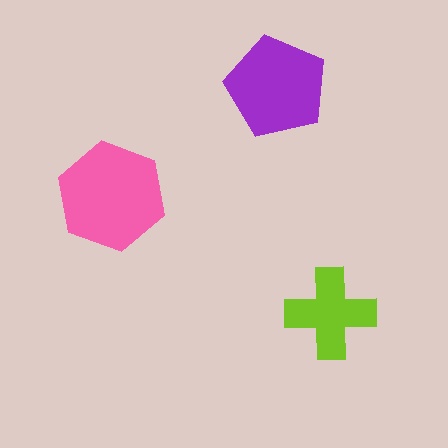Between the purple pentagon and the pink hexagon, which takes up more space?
The pink hexagon.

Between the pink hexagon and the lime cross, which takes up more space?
The pink hexagon.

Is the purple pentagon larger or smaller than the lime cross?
Larger.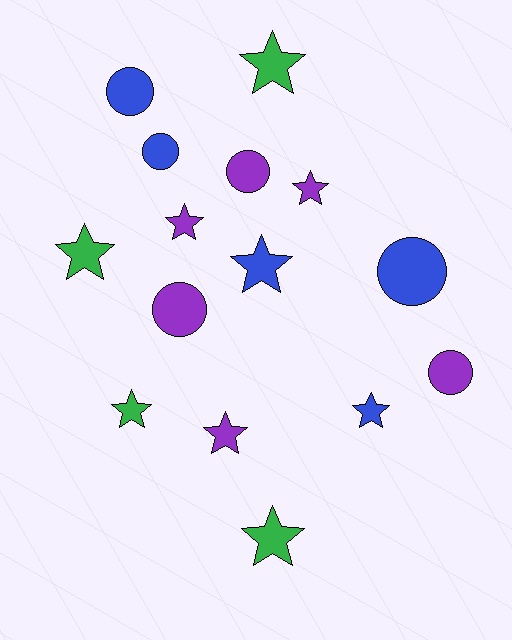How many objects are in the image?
There are 15 objects.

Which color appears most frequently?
Purple, with 6 objects.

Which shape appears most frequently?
Star, with 9 objects.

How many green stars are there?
There are 4 green stars.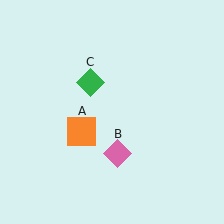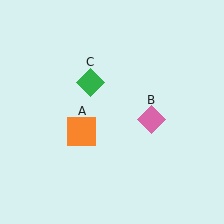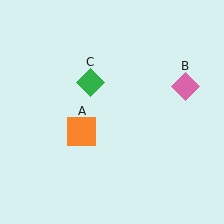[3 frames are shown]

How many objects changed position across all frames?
1 object changed position: pink diamond (object B).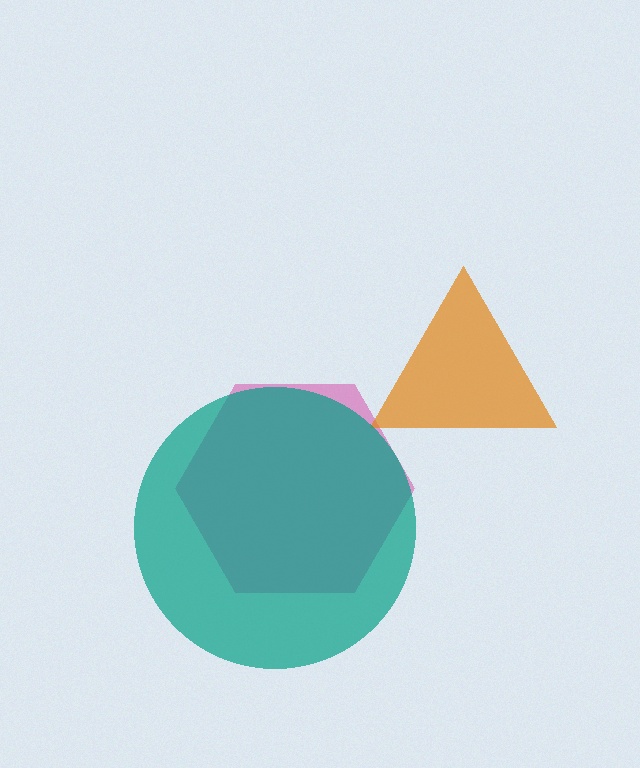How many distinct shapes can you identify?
There are 3 distinct shapes: a magenta hexagon, an orange triangle, a teal circle.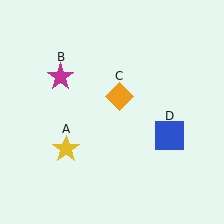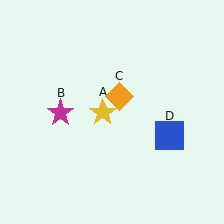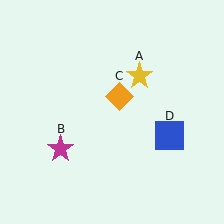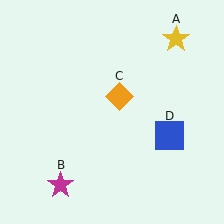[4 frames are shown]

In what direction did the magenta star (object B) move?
The magenta star (object B) moved down.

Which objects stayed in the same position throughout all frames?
Orange diamond (object C) and blue square (object D) remained stationary.